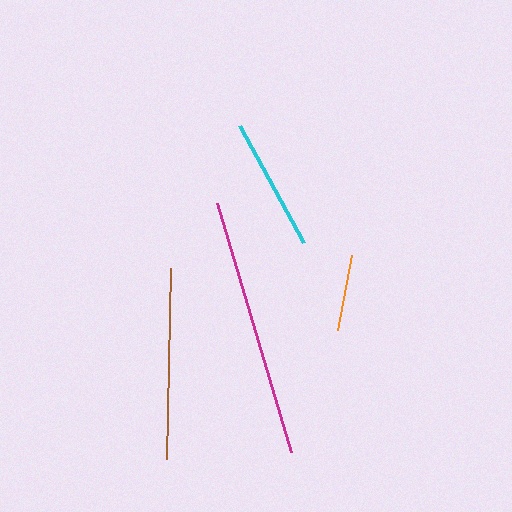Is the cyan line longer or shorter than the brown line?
The brown line is longer than the cyan line.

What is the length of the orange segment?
The orange segment is approximately 77 pixels long.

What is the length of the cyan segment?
The cyan segment is approximately 133 pixels long.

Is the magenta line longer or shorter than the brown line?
The magenta line is longer than the brown line.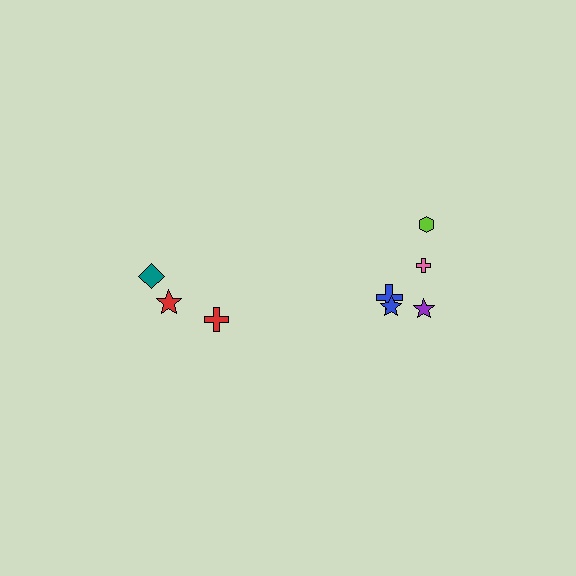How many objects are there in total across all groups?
There are 8 objects.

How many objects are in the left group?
There are 3 objects.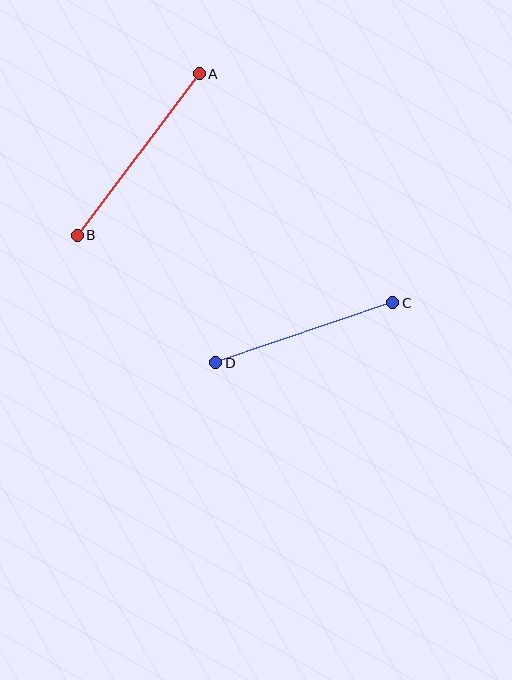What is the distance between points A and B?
The distance is approximately 202 pixels.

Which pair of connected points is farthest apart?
Points A and B are farthest apart.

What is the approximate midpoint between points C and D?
The midpoint is at approximately (304, 333) pixels.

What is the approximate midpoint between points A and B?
The midpoint is at approximately (138, 155) pixels.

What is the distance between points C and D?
The distance is approximately 187 pixels.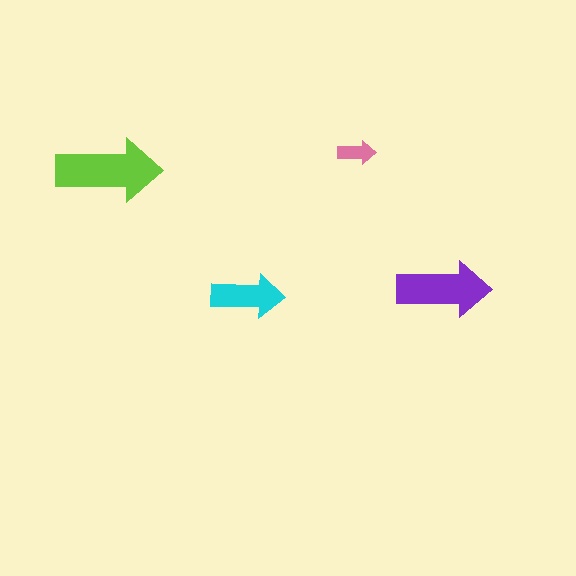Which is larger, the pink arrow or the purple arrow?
The purple one.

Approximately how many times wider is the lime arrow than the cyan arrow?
About 1.5 times wider.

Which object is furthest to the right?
The purple arrow is rightmost.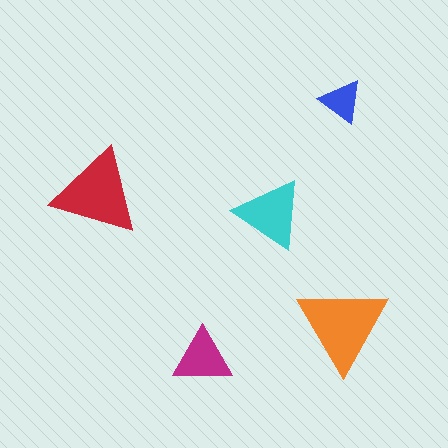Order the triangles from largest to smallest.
the orange one, the red one, the cyan one, the magenta one, the blue one.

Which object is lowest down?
The magenta triangle is bottommost.